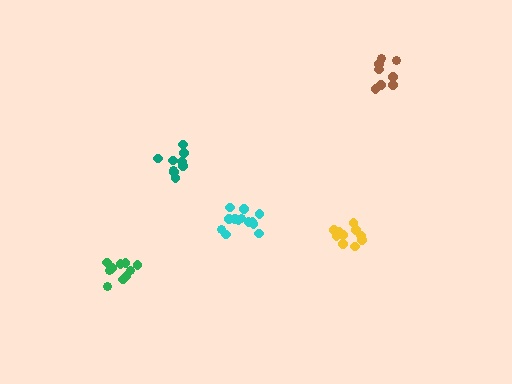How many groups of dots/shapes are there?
There are 5 groups.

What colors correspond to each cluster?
The clusters are colored: teal, brown, green, yellow, cyan.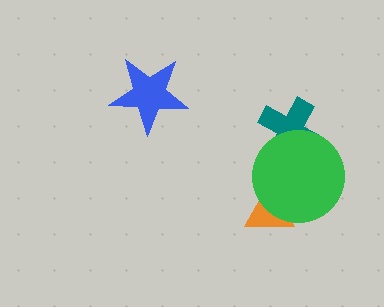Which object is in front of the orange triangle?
The green circle is in front of the orange triangle.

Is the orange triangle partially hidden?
Yes, it is partially covered by another shape.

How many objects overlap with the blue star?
0 objects overlap with the blue star.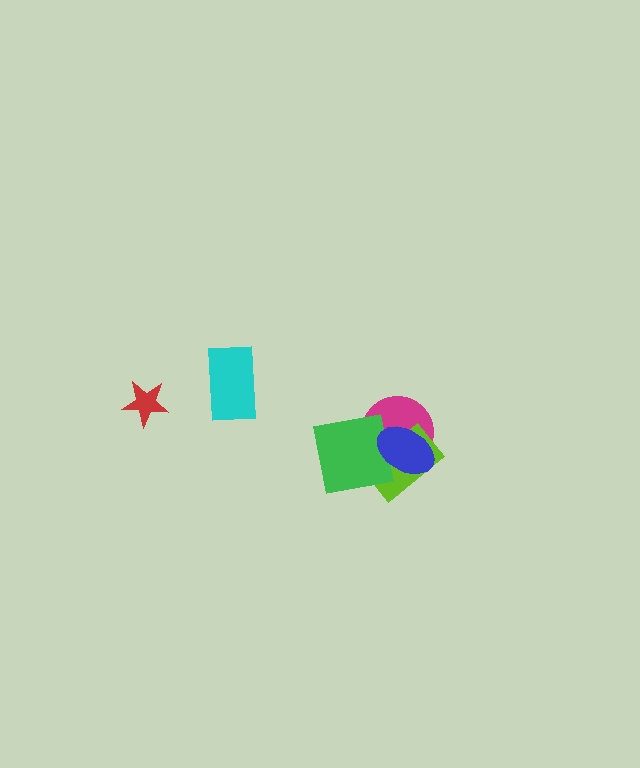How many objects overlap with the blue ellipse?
3 objects overlap with the blue ellipse.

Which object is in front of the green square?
The blue ellipse is in front of the green square.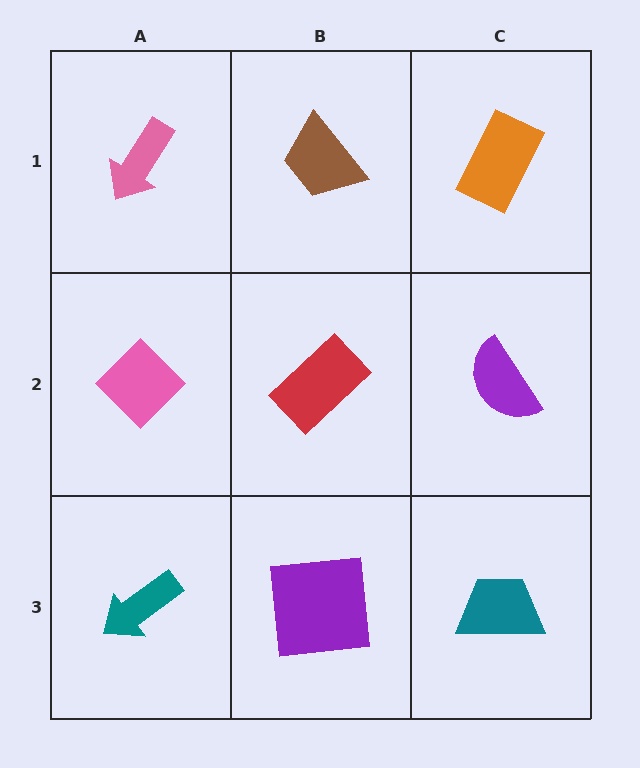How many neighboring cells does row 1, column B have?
3.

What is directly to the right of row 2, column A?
A red rectangle.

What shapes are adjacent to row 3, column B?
A red rectangle (row 2, column B), a teal arrow (row 3, column A), a teal trapezoid (row 3, column C).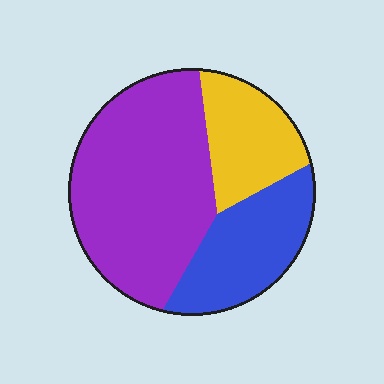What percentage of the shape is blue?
Blue covers around 25% of the shape.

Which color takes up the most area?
Purple, at roughly 55%.